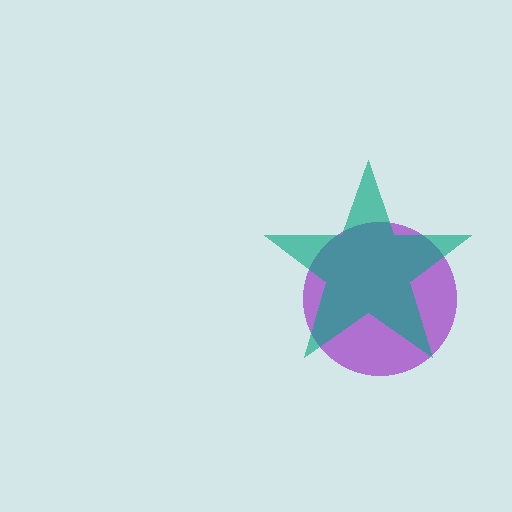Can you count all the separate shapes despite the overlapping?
Yes, there are 2 separate shapes.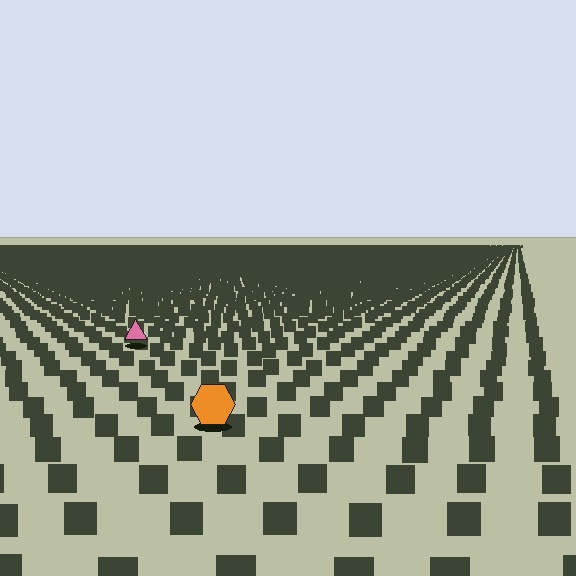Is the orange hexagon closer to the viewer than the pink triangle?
Yes. The orange hexagon is closer — you can tell from the texture gradient: the ground texture is coarser near it.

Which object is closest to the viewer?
The orange hexagon is closest. The texture marks near it are larger and more spread out.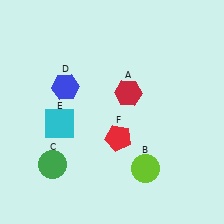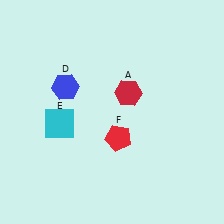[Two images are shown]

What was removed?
The lime circle (B), the green circle (C) were removed in Image 2.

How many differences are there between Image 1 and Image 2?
There are 2 differences between the two images.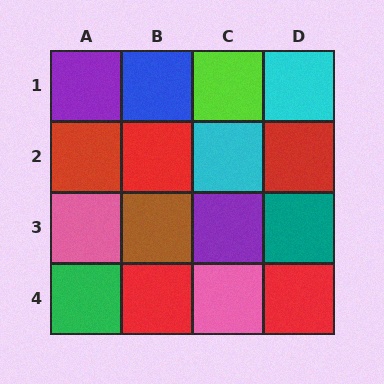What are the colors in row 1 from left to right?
Purple, blue, lime, cyan.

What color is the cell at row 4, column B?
Red.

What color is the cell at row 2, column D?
Red.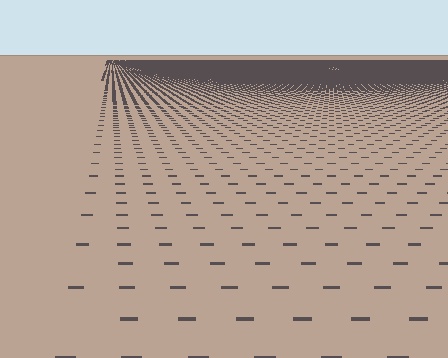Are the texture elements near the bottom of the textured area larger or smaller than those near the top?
Larger. Near the bottom, elements are closer to the viewer and appear at a bigger on-screen size.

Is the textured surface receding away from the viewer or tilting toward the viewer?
The surface is receding away from the viewer. Texture elements get smaller and denser toward the top.